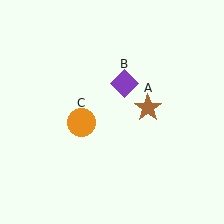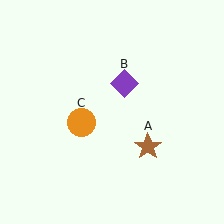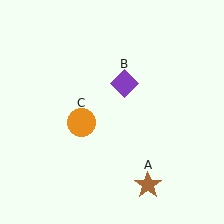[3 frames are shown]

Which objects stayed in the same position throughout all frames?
Purple diamond (object B) and orange circle (object C) remained stationary.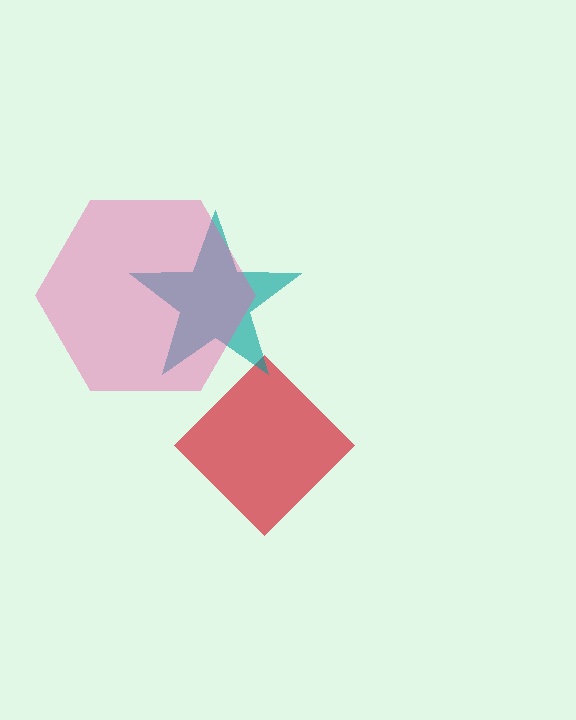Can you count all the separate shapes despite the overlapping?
Yes, there are 3 separate shapes.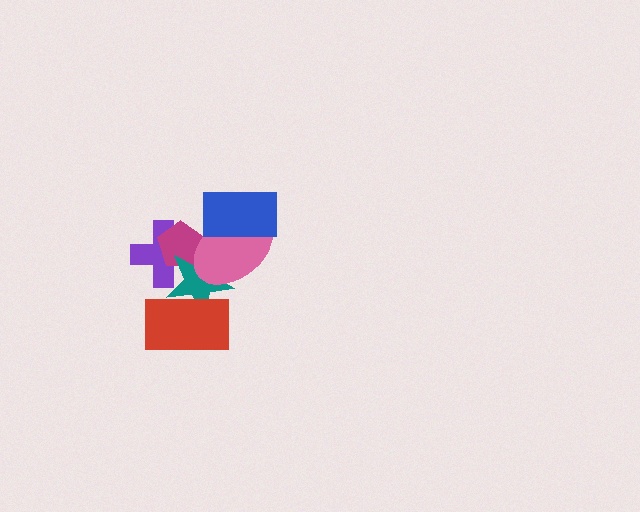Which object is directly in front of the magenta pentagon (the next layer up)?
The teal star is directly in front of the magenta pentagon.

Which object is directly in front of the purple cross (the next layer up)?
The magenta pentagon is directly in front of the purple cross.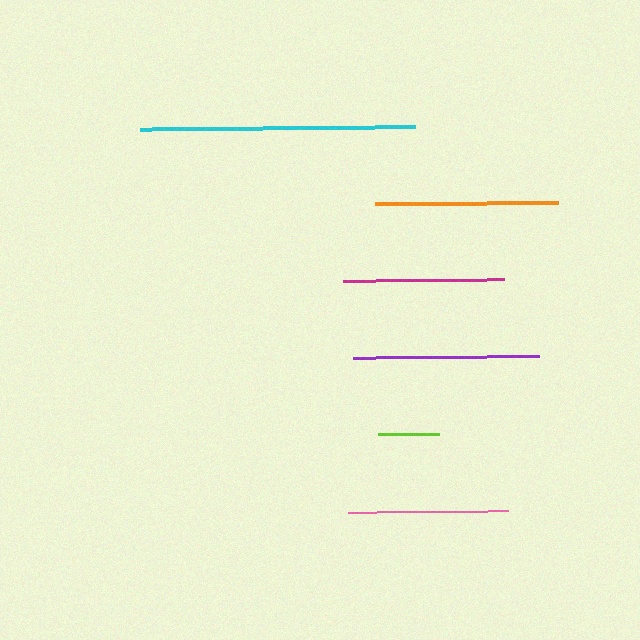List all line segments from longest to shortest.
From longest to shortest: cyan, purple, orange, magenta, pink, lime.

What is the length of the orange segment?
The orange segment is approximately 184 pixels long.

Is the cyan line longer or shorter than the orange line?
The cyan line is longer than the orange line.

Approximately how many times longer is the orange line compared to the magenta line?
The orange line is approximately 1.1 times the length of the magenta line.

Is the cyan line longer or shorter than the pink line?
The cyan line is longer than the pink line.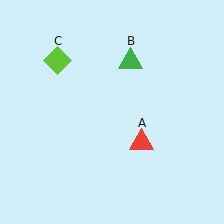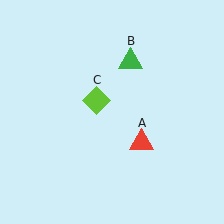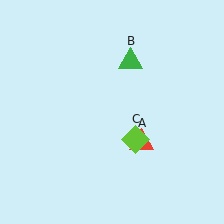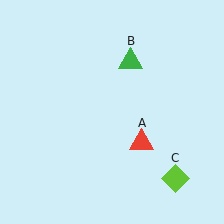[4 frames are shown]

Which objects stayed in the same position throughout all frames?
Red triangle (object A) and green triangle (object B) remained stationary.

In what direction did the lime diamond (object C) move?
The lime diamond (object C) moved down and to the right.